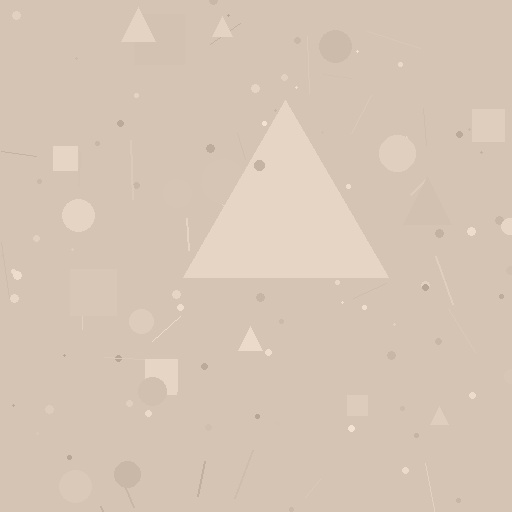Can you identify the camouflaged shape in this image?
The camouflaged shape is a triangle.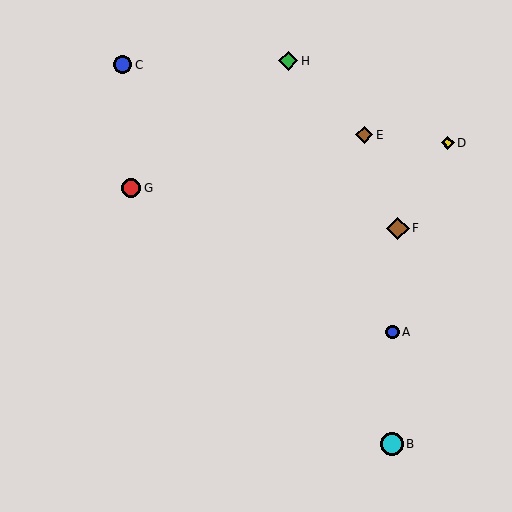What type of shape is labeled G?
Shape G is a red circle.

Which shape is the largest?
The cyan circle (labeled B) is the largest.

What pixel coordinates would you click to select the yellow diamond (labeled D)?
Click at (448, 143) to select the yellow diamond D.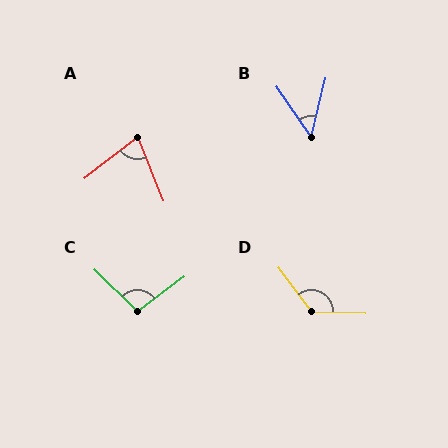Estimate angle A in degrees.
Approximately 75 degrees.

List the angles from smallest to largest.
B (48°), A (75°), C (99°), D (128°).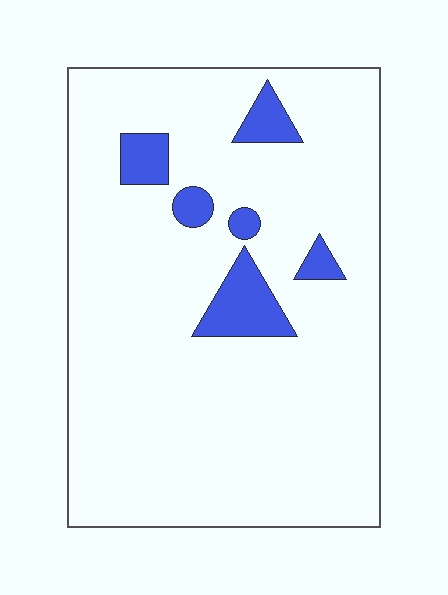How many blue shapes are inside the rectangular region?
6.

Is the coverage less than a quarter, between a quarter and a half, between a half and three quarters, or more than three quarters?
Less than a quarter.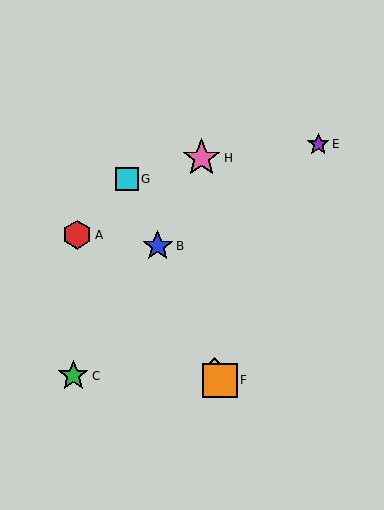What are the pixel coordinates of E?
Object E is at (318, 144).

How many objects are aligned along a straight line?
4 objects (B, D, F, G) are aligned along a straight line.